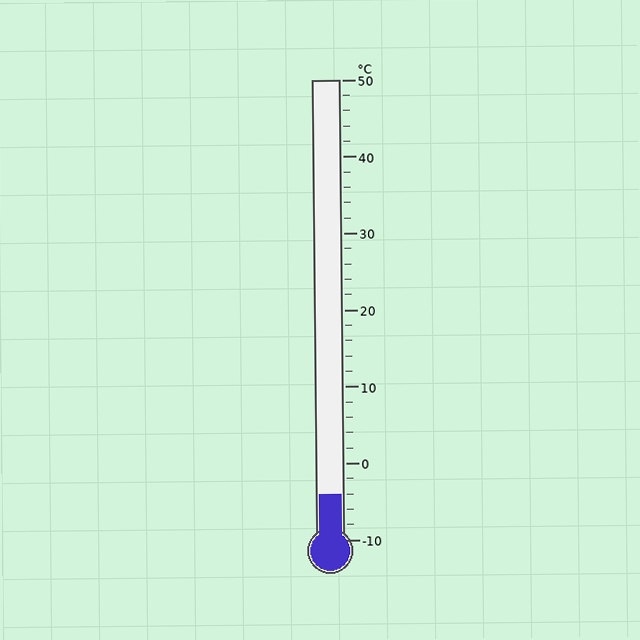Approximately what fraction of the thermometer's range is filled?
The thermometer is filled to approximately 10% of its range.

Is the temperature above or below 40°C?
The temperature is below 40°C.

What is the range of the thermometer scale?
The thermometer scale ranges from -10°C to 50°C.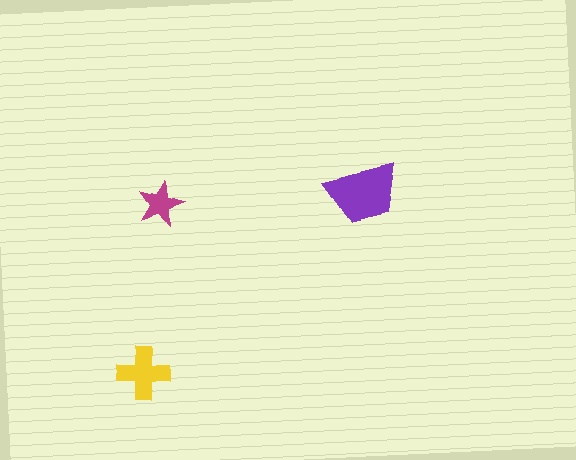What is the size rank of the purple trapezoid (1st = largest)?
1st.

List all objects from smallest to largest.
The magenta star, the yellow cross, the purple trapezoid.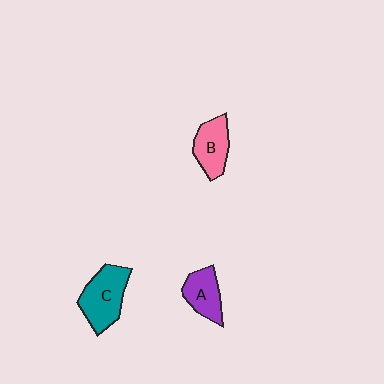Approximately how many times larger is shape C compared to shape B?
Approximately 1.3 times.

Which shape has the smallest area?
Shape A (purple).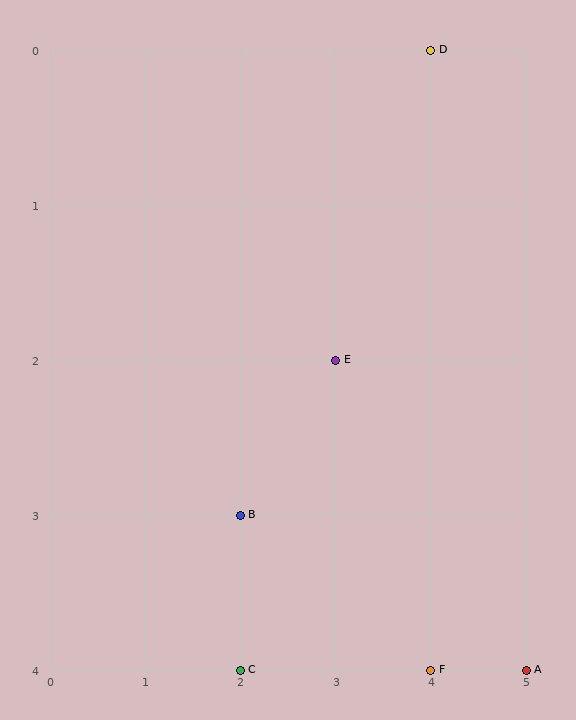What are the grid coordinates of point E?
Point E is at grid coordinates (3, 2).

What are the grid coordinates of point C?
Point C is at grid coordinates (2, 4).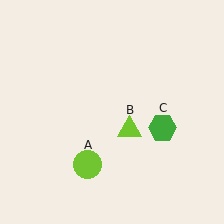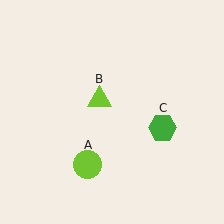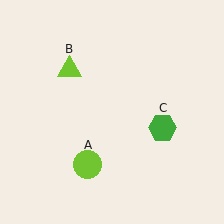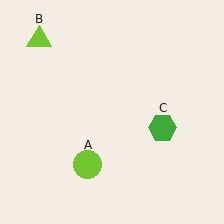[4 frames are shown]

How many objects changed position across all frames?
1 object changed position: lime triangle (object B).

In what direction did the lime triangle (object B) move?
The lime triangle (object B) moved up and to the left.